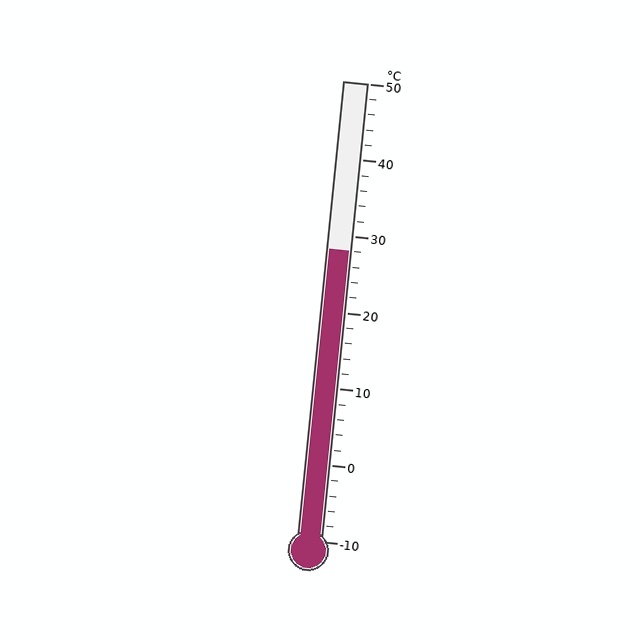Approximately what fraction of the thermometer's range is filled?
The thermometer is filled to approximately 65% of its range.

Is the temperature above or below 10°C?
The temperature is above 10°C.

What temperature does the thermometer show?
The thermometer shows approximately 28°C.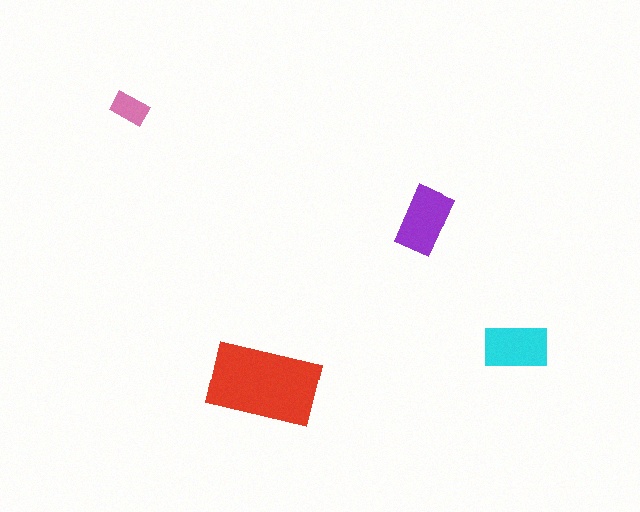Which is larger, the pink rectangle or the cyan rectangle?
The cyan one.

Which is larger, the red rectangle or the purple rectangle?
The red one.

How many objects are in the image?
There are 4 objects in the image.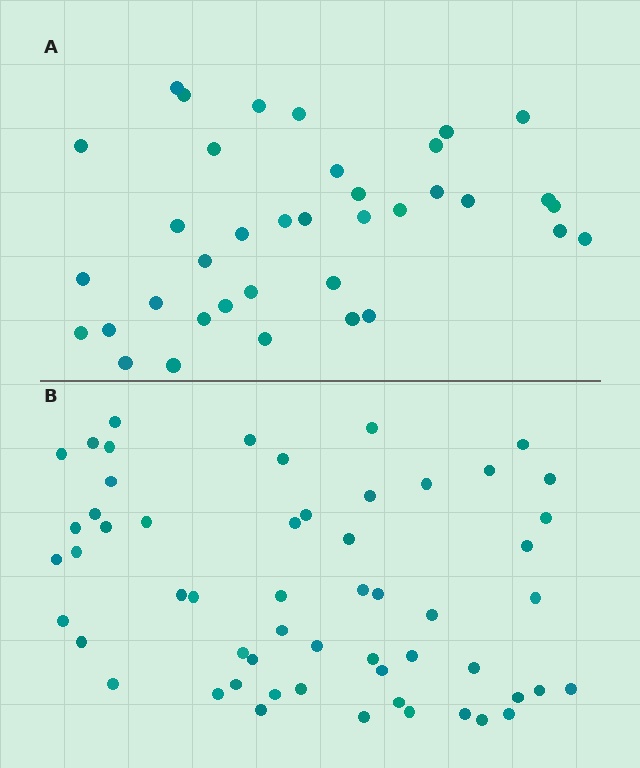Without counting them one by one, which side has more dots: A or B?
Region B (the bottom region) has more dots.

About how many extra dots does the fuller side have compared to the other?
Region B has approximately 20 more dots than region A.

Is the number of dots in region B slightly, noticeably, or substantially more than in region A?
Region B has substantially more. The ratio is roughly 1.5 to 1.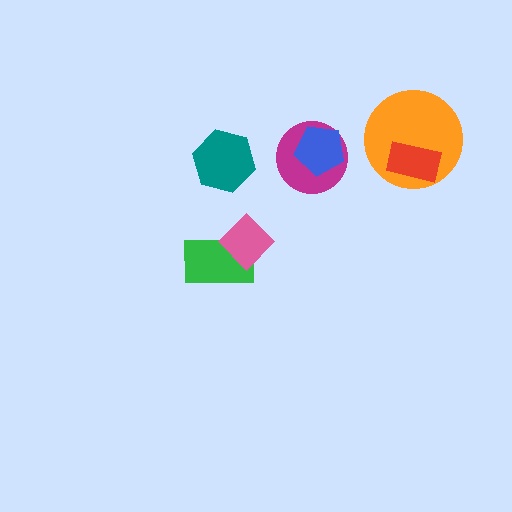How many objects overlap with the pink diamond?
1 object overlaps with the pink diamond.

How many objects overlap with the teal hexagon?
0 objects overlap with the teal hexagon.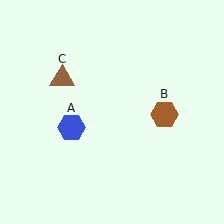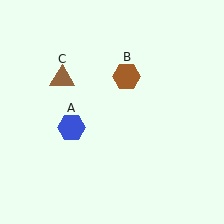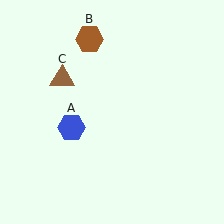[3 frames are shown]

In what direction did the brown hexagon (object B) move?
The brown hexagon (object B) moved up and to the left.